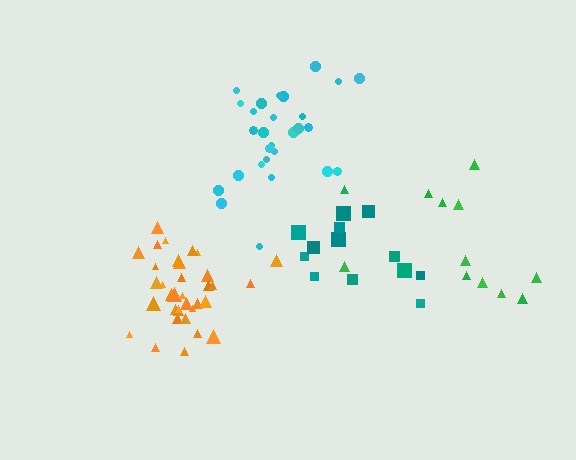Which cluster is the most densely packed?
Orange.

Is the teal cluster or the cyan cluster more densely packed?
Cyan.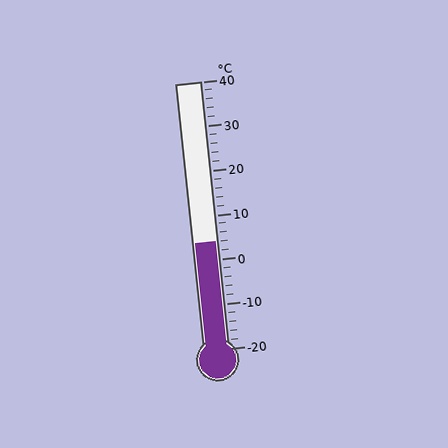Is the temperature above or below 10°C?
The temperature is below 10°C.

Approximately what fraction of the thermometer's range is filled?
The thermometer is filled to approximately 40% of its range.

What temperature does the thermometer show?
The thermometer shows approximately 4°C.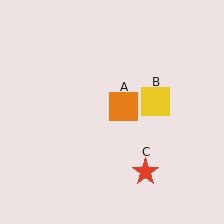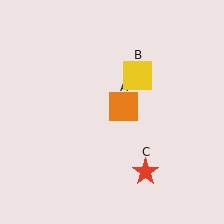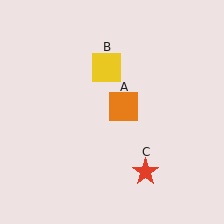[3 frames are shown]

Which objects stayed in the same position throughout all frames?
Orange square (object A) and red star (object C) remained stationary.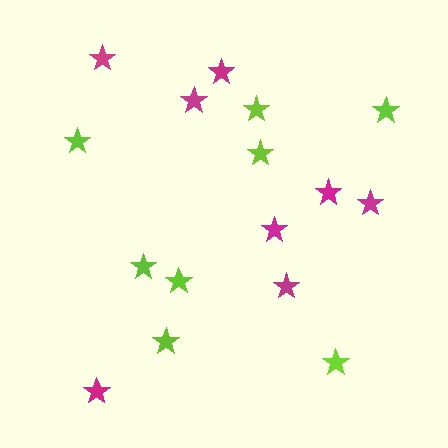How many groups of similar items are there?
There are 2 groups: one group of magenta stars (8) and one group of lime stars (8).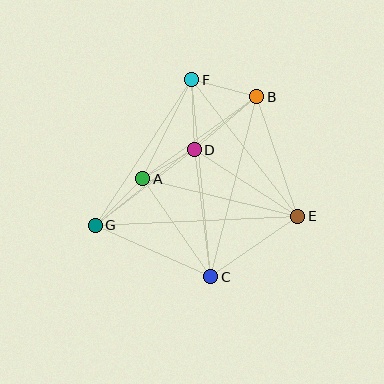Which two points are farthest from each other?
Points B and G are farthest from each other.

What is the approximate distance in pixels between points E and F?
The distance between E and F is approximately 173 pixels.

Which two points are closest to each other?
Points A and D are closest to each other.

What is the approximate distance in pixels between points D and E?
The distance between D and E is approximately 123 pixels.